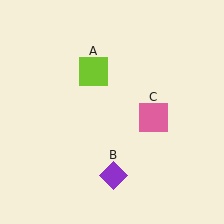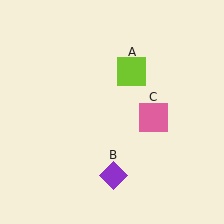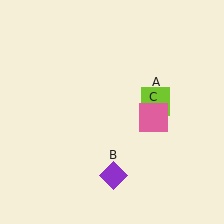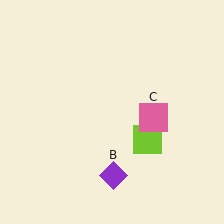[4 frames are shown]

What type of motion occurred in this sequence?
The lime square (object A) rotated clockwise around the center of the scene.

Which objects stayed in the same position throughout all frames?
Purple diamond (object B) and pink square (object C) remained stationary.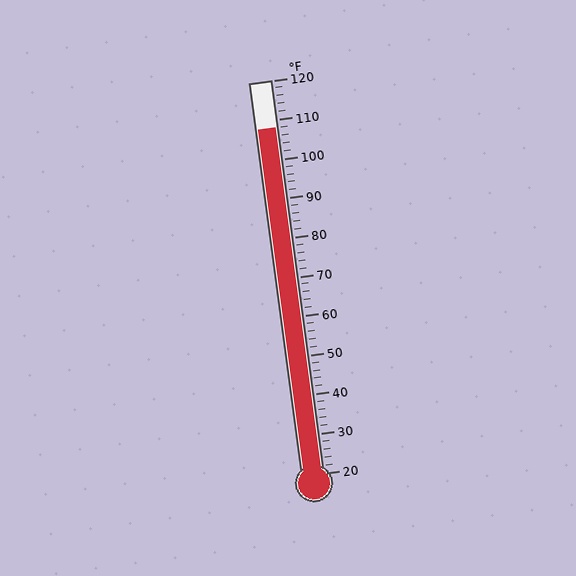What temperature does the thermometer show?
The thermometer shows approximately 108°F.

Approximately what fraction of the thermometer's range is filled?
The thermometer is filled to approximately 90% of its range.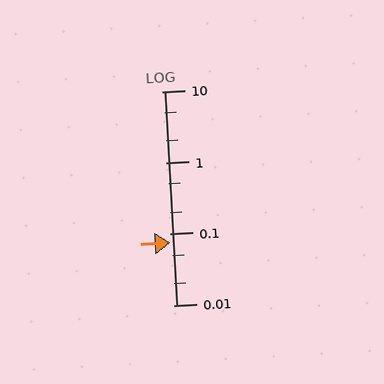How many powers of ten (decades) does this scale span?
The scale spans 3 decades, from 0.01 to 10.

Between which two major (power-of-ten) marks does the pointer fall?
The pointer is between 0.01 and 0.1.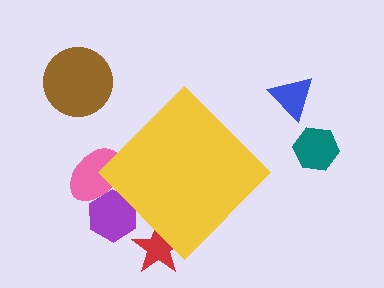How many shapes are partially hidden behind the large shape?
3 shapes are partially hidden.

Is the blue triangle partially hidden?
No, the blue triangle is fully visible.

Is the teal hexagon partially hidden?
No, the teal hexagon is fully visible.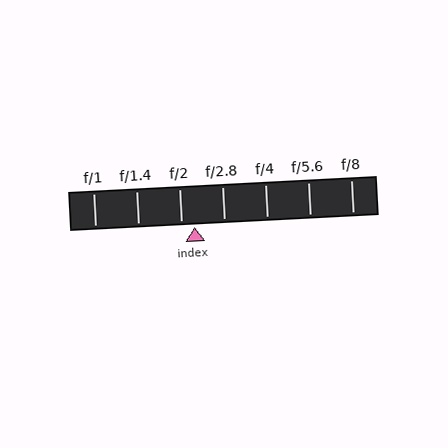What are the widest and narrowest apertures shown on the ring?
The widest aperture shown is f/1 and the narrowest is f/8.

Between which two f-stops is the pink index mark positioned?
The index mark is between f/2 and f/2.8.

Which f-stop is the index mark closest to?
The index mark is closest to f/2.